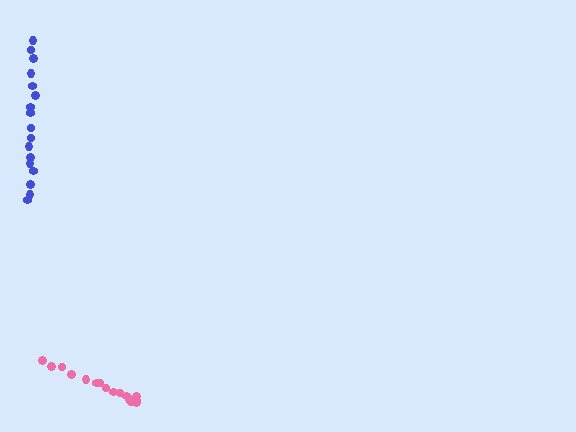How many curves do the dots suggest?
There are 2 distinct paths.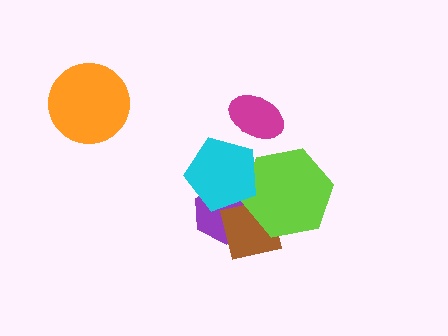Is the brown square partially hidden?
Yes, it is partially covered by another shape.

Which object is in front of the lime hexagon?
The cyan pentagon is in front of the lime hexagon.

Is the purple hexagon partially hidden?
Yes, it is partially covered by another shape.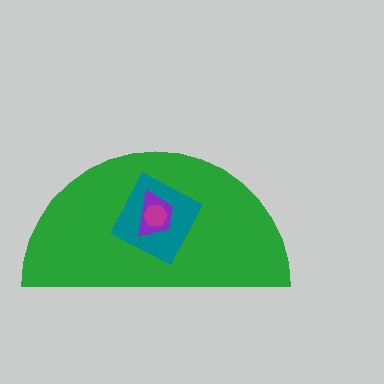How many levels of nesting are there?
4.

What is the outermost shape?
The green semicircle.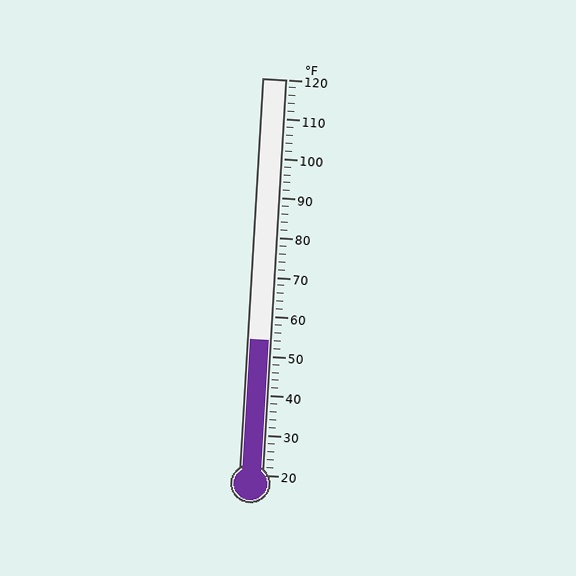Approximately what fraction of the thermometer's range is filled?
The thermometer is filled to approximately 35% of its range.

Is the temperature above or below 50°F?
The temperature is above 50°F.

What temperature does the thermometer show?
The thermometer shows approximately 54°F.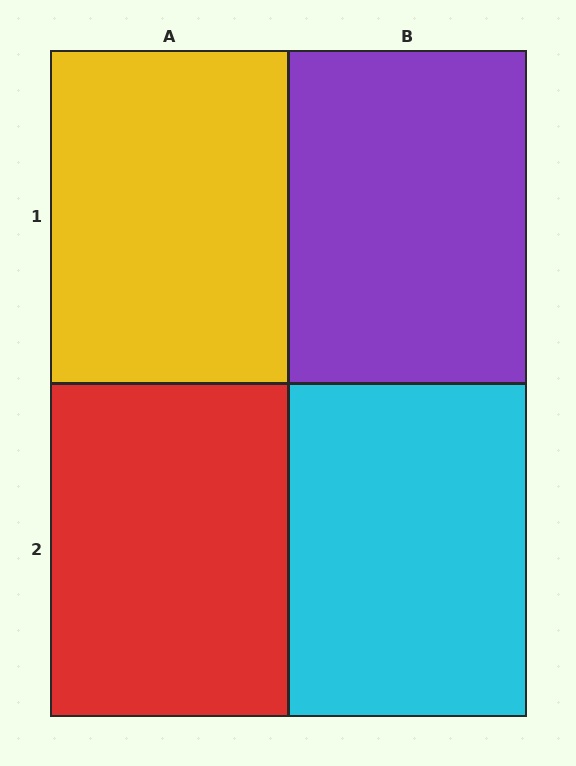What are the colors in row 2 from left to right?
Red, cyan.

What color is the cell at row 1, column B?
Purple.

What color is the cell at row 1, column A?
Yellow.